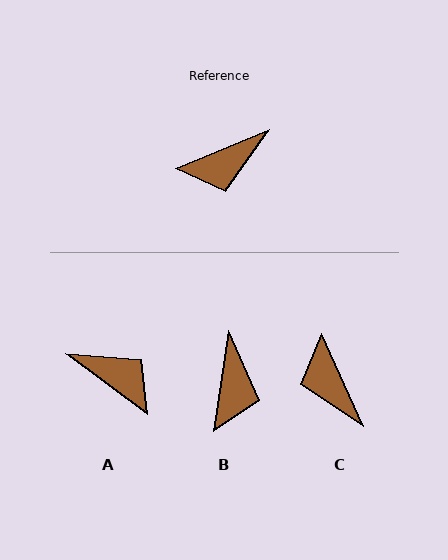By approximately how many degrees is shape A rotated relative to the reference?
Approximately 121 degrees counter-clockwise.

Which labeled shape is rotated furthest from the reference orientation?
A, about 121 degrees away.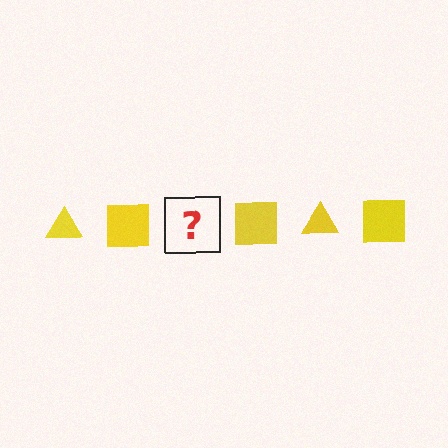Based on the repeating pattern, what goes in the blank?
The blank should be a yellow triangle.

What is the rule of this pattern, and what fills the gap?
The rule is that the pattern cycles through triangle, square shapes in yellow. The gap should be filled with a yellow triangle.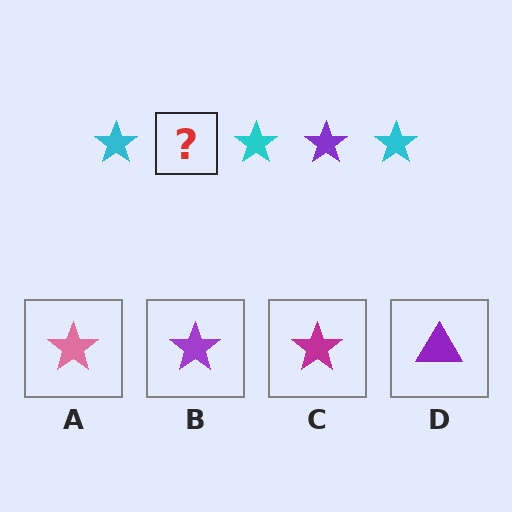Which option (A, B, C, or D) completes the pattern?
B.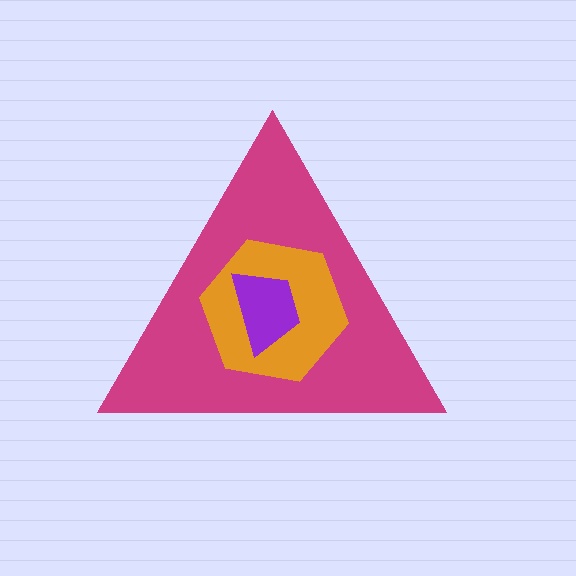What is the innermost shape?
The purple trapezoid.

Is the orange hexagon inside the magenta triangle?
Yes.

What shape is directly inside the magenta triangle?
The orange hexagon.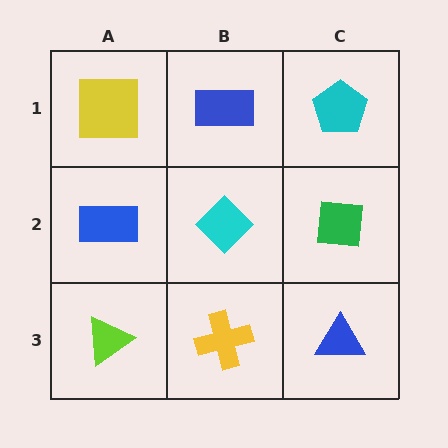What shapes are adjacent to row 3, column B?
A cyan diamond (row 2, column B), a lime triangle (row 3, column A), a blue triangle (row 3, column C).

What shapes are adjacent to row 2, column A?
A yellow square (row 1, column A), a lime triangle (row 3, column A), a cyan diamond (row 2, column B).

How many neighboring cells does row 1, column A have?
2.